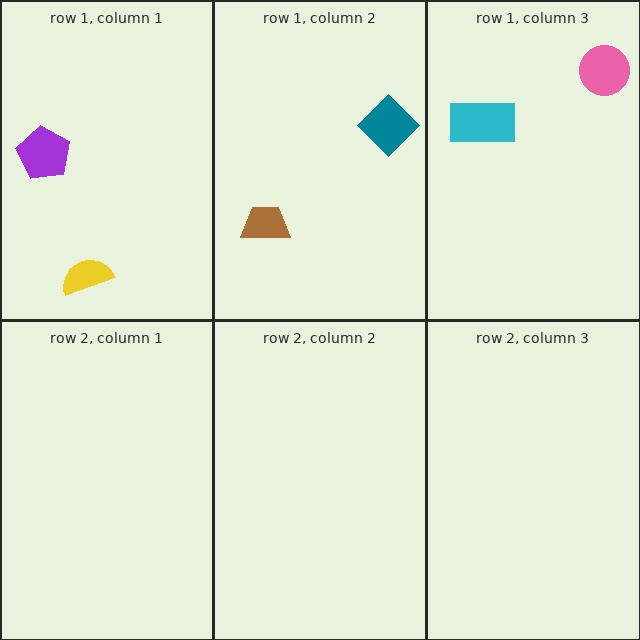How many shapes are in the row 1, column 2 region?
2.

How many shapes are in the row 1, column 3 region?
2.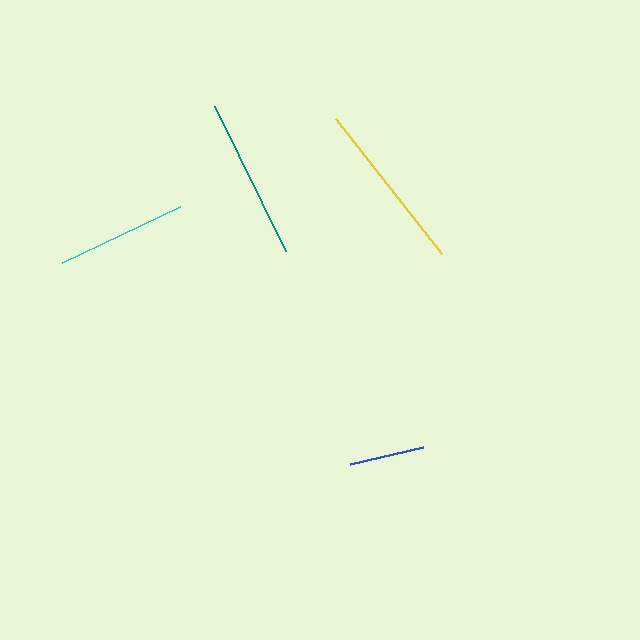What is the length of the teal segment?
The teal segment is approximately 162 pixels long.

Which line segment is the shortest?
The blue line is the shortest at approximately 75 pixels.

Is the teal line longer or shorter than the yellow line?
The yellow line is longer than the teal line.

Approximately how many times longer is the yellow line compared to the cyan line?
The yellow line is approximately 1.3 times the length of the cyan line.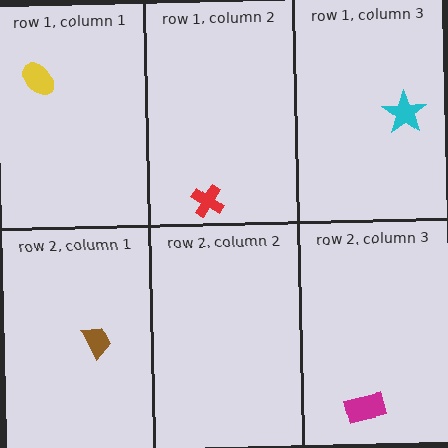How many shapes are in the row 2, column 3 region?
1.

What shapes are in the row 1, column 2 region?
The red cross.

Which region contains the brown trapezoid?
The row 2, column 1 region.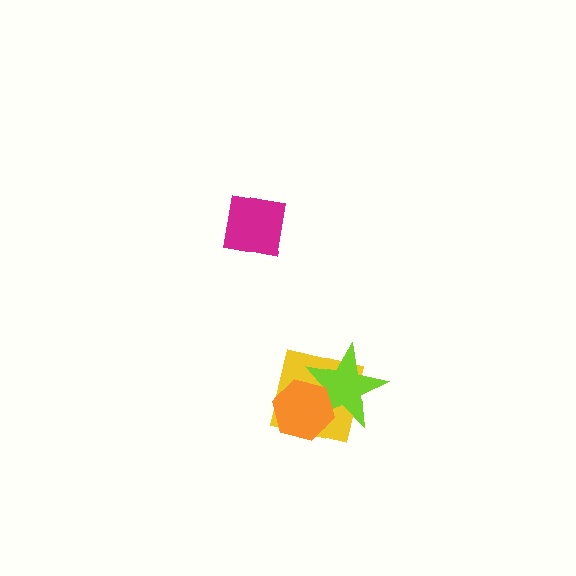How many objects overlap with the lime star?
2 objects overlap with the lime star.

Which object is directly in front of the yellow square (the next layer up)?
The lime star is directly in front of the yellow square.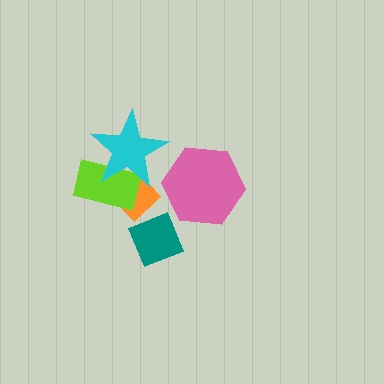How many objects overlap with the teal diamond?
1 object overlaps with the teal diamond.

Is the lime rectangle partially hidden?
Yes, it is partially covered by another shape.